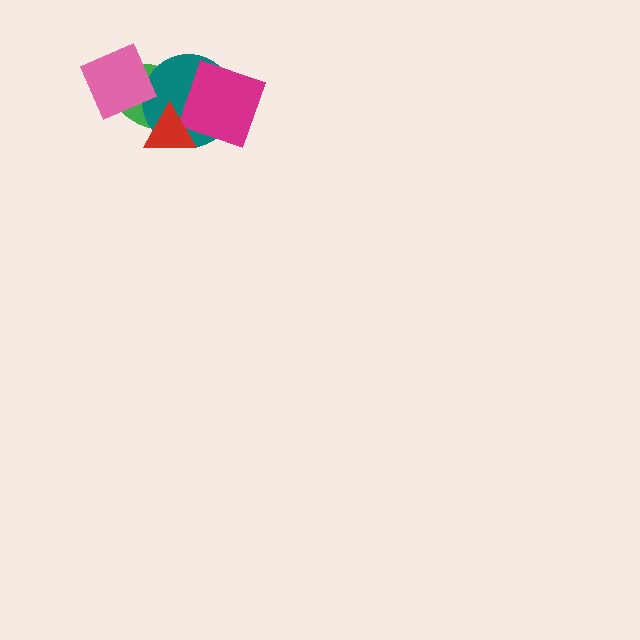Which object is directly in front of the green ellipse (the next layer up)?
The teal circle is directly in front of the green ellipse.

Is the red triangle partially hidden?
No, no other shape covers it.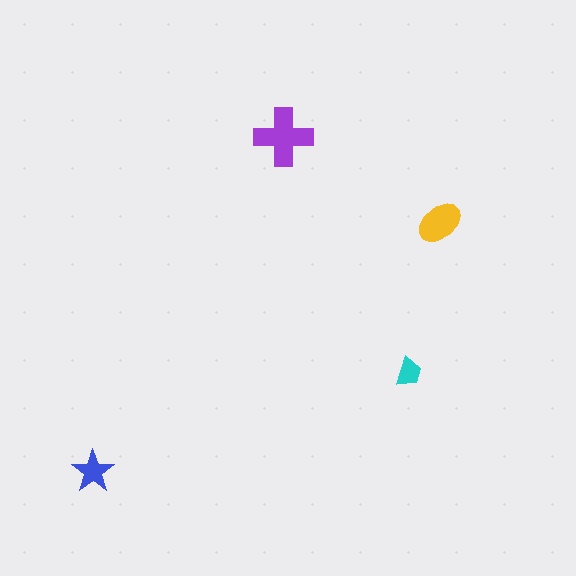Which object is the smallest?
The cyan trapezoid.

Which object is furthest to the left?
The blue star is leftmost.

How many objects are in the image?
There are 4 objects in the image.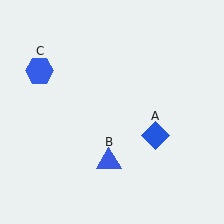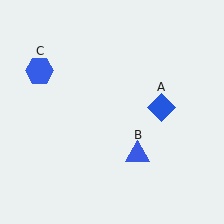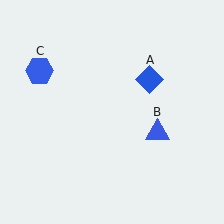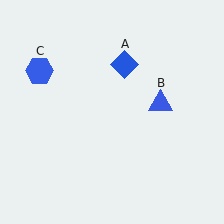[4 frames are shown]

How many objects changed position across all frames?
2 objects changed position: blue diamond (object A), blue triangle (object B).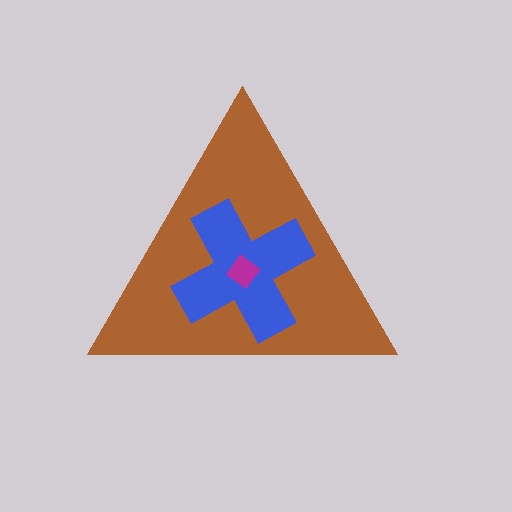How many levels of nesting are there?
3.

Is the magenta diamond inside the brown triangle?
Yes.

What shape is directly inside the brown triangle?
The blue cross.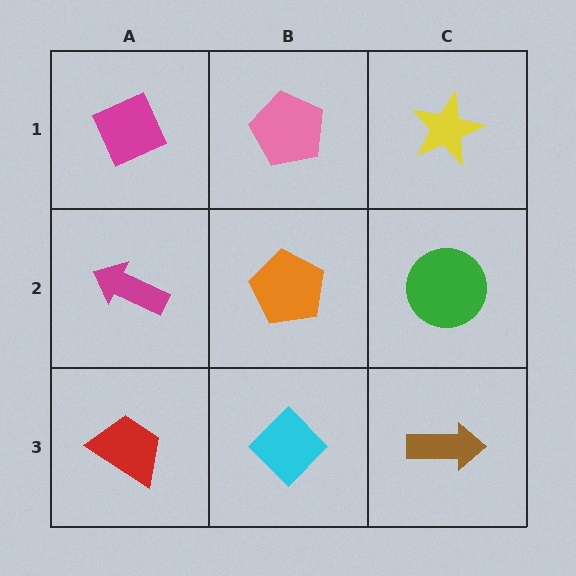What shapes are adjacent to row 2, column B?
A pink pentagon (row 1, column B), a cyan diamond (row 3, column B), a magenta arrow (row 2, column A), a green circle (row 2, column C).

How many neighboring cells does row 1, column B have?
3.